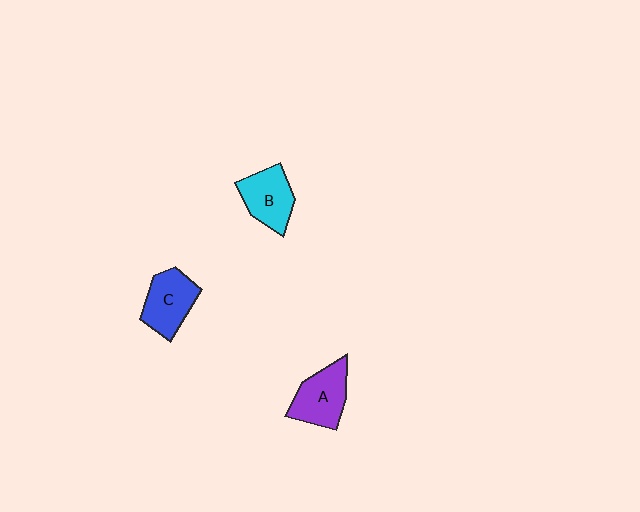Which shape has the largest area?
Shape A (purple).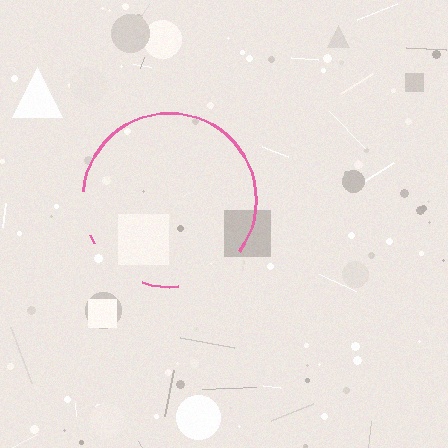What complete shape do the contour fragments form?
The contour fragments form a circle.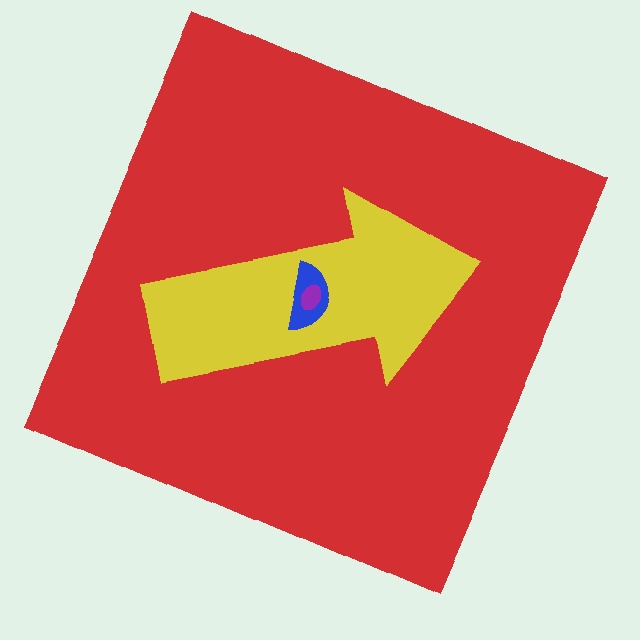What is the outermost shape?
The red square.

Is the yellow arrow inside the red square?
Yes.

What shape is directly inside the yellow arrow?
The blue semicircle.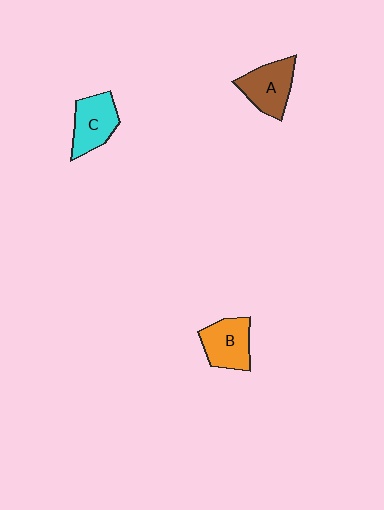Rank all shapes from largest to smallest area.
From largest to smallest: A (brown), B (orange), C (cyan).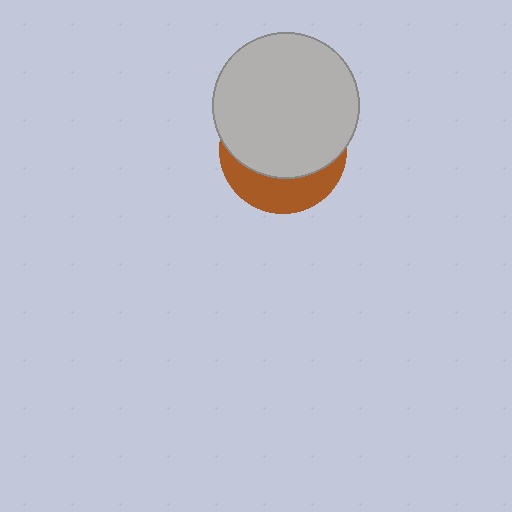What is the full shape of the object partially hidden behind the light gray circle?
The partially hidden object is a brown circle.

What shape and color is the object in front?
The object in front is a light gray circle.